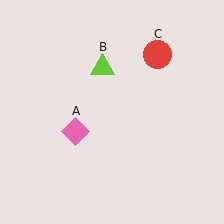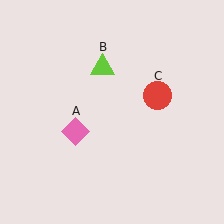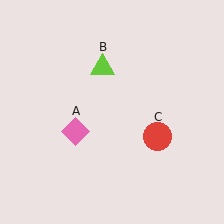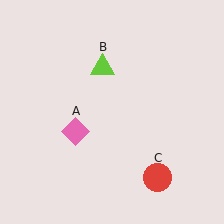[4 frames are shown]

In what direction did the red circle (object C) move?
The red circle (object C) moved down.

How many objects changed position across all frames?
1 object changed position: red circle (object C).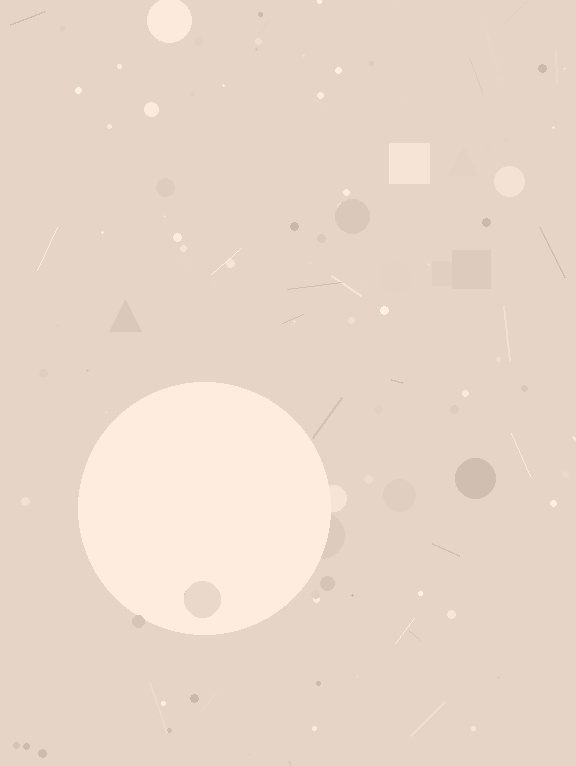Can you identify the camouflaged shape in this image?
The camouflaged shape is a circle.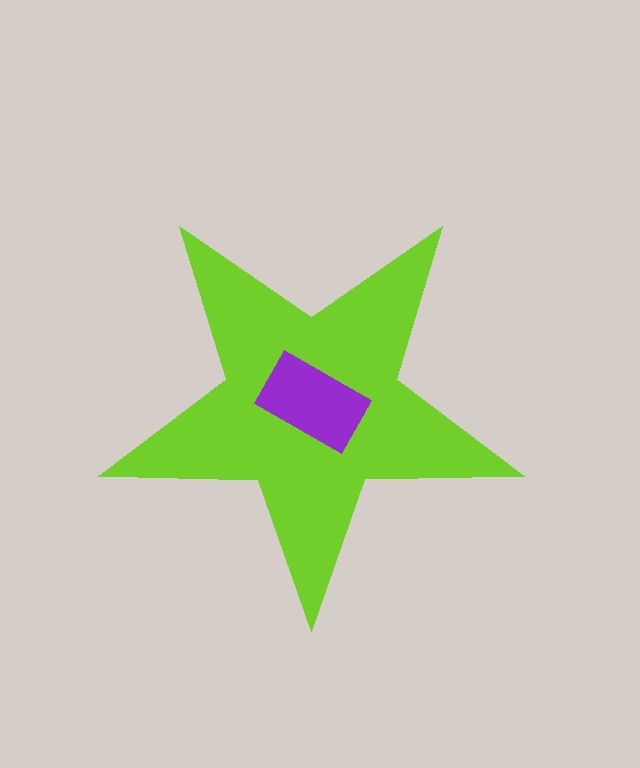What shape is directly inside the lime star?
The purple rectangle.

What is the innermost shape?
The purple rectangle.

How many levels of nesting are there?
2.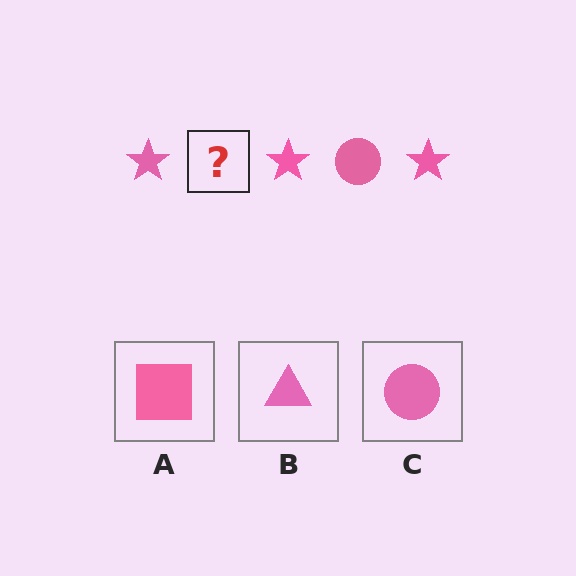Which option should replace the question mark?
Option C.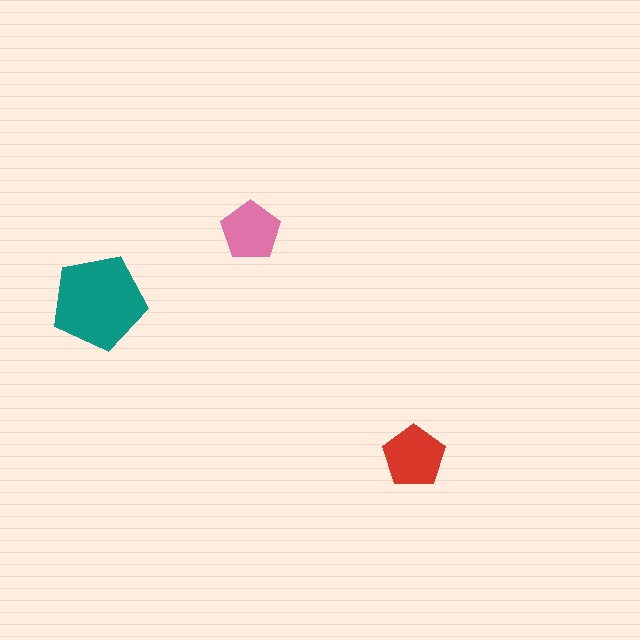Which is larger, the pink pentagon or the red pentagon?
The red one.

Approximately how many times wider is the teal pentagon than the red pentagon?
About 1.5 times wider.